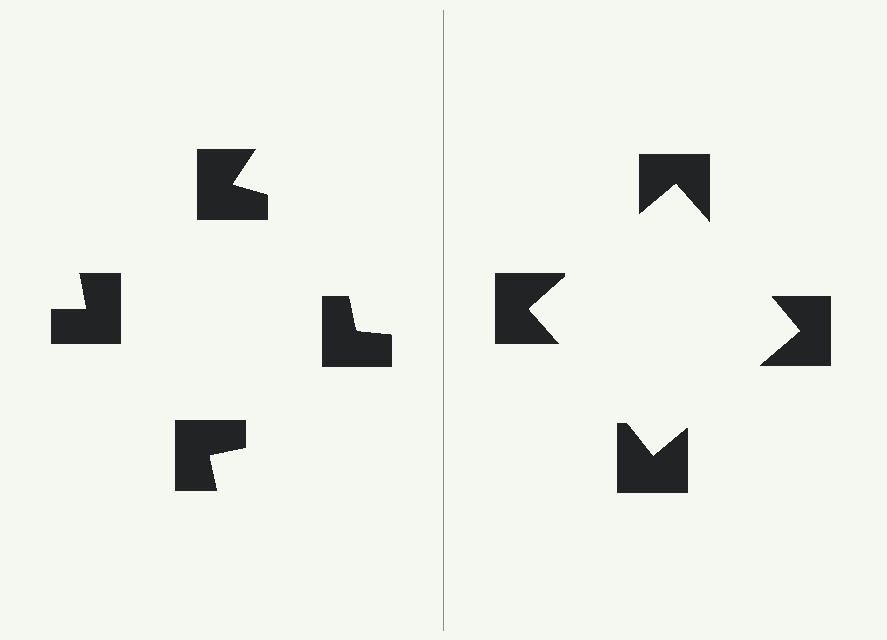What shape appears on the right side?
An illusory square.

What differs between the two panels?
The notched squares are positioned identically on both sides; only the wedge orientations differ. On the right they align to a square; on the left they are misaligned.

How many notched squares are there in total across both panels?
8 — 4 on each side.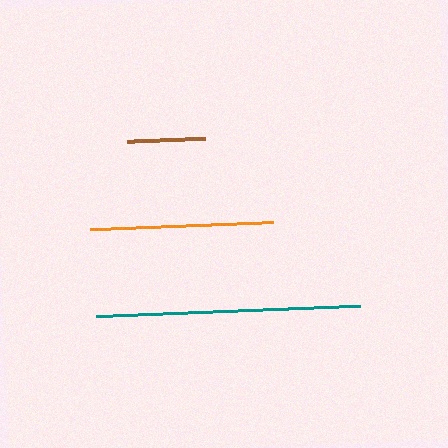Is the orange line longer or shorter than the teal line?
The teal line is longer than the orange line.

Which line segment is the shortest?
The brown line is the shortest at approximately 78 pixels.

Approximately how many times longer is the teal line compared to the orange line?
The teal line is approximately 1.4 times the length of the orange line.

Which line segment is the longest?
The teal line is the longest at approximately 265 pixels.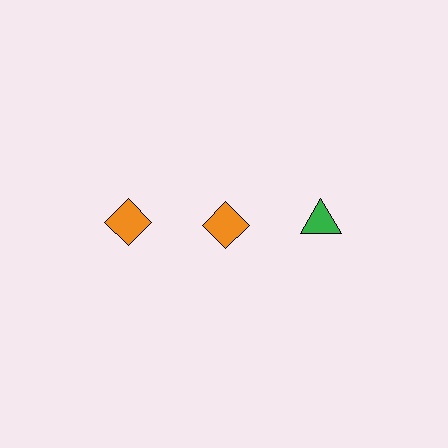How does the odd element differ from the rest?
It differs in both color (green instead of orange) and shape (triangle instead of diamond).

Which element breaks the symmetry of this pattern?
The green triangle in the top row, center column breaks the symmetry. All other shapes are orange diamonds.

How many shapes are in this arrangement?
There are 3 shapes arranged in a grid pattern.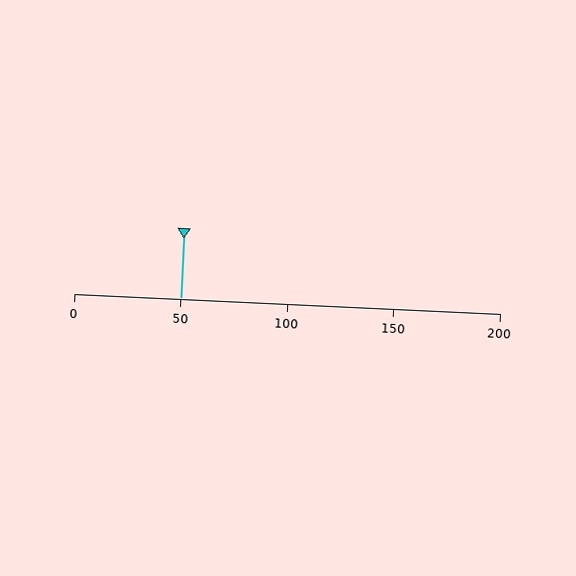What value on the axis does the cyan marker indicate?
The marker indicates approximately 50.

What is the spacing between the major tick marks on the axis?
The major ticks are spaced 50 apart.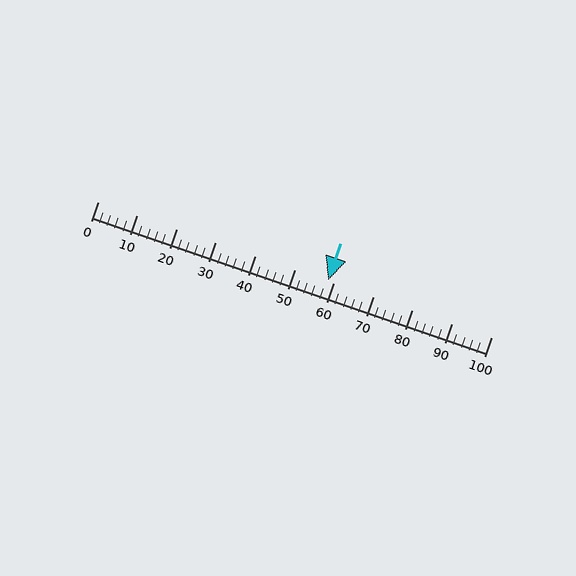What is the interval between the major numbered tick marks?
The major tick marks are spaced 10 units apart.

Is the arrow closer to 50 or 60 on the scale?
The arrow is closer to 60.